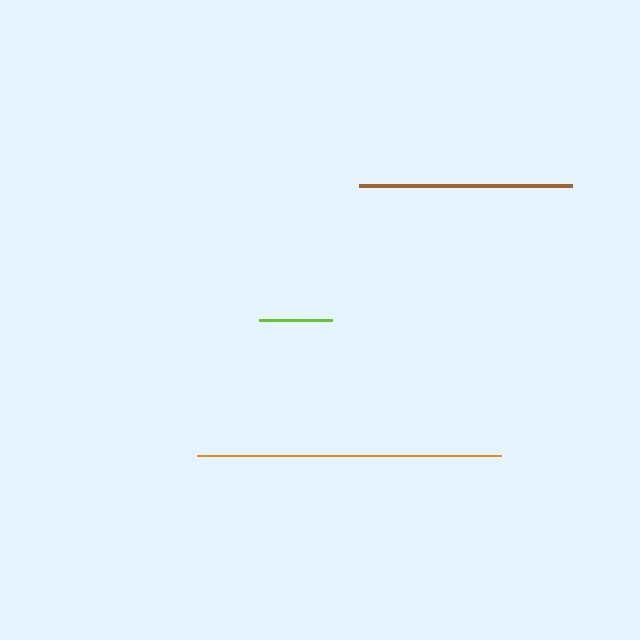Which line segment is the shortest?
The lime line is the shortest at approximately 74 pixels.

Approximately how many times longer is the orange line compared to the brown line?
The orange line is approximately 1.4 times the length of the brown line.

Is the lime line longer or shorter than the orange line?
The orange line is longer than the lime line.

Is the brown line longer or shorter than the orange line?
The orange line is longer than the brown line.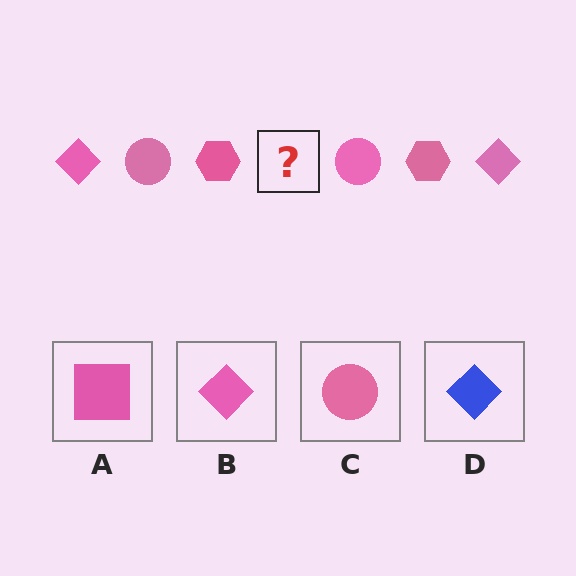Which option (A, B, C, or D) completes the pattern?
B.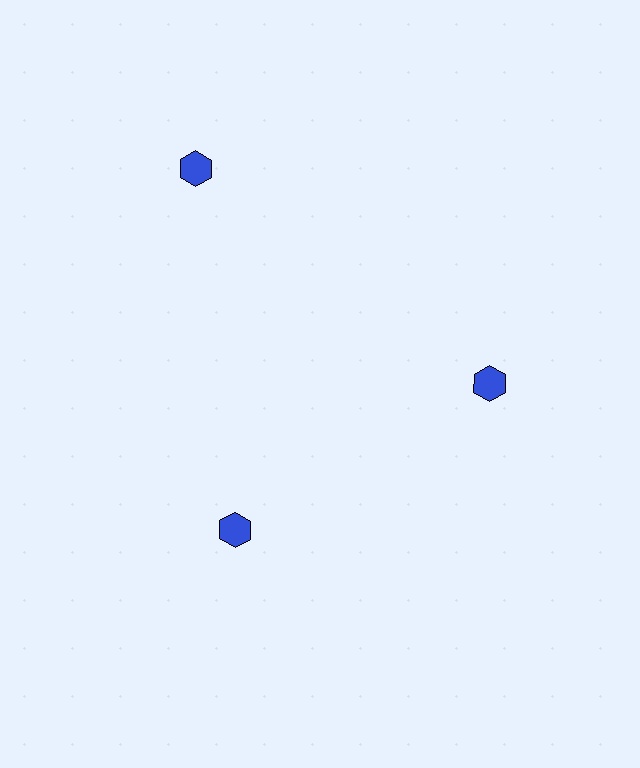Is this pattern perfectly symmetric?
No. The 3 blue hexagons are arranged in a ring, but one element near the 11 o'clock position is pushed outward from the center, breaking the 3-fold rotational symmetry.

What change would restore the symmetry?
The symmetry would be restored by moving it inward, back onto the ring so that all 3 hexagons sit at equal angles and equal distance from the center.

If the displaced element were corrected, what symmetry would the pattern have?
It would have 3-fold rotational symmetry — the pattern would map onto itself every 120 degrees.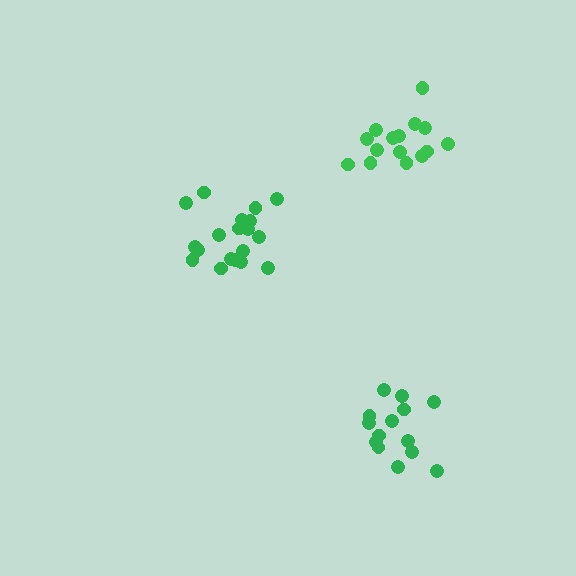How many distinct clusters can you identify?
There are 3 distinct clusters.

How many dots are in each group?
Group 1: 20 dots, Group 2: 15 dots, Group 3: 14 dots (49 total).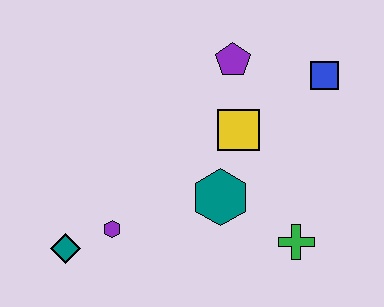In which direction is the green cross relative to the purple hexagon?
The green cross is to the right of the purple hexagon.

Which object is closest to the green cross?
The teal hexagon is closest to the green cross.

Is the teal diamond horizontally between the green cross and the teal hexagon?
No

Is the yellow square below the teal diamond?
No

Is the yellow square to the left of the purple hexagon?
No